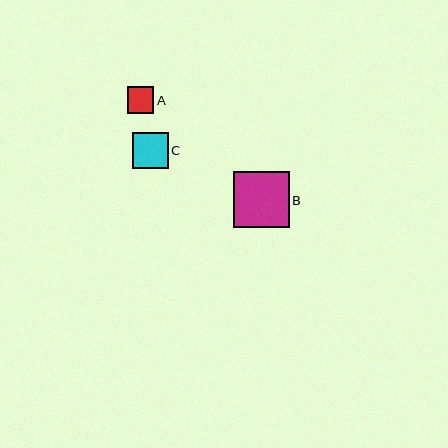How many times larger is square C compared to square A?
Square C is approximately 1.4 times the size of square A.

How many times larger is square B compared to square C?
Square B is approximately 1.6 times the size of square C.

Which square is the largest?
Square B is the largest with a size of approximately 56 pixels.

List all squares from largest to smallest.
From largest to smallest: B, C, A.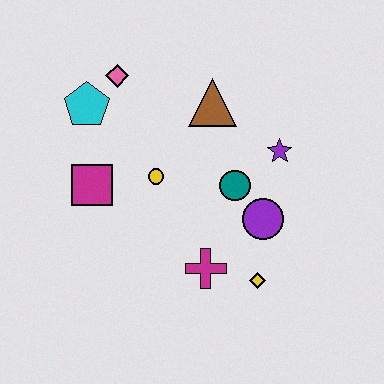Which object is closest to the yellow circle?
The magenta square is closest to the yellow circle.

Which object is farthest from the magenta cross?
The pink diamond is farthest from the magenta cross.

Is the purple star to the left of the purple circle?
No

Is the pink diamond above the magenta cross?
Yes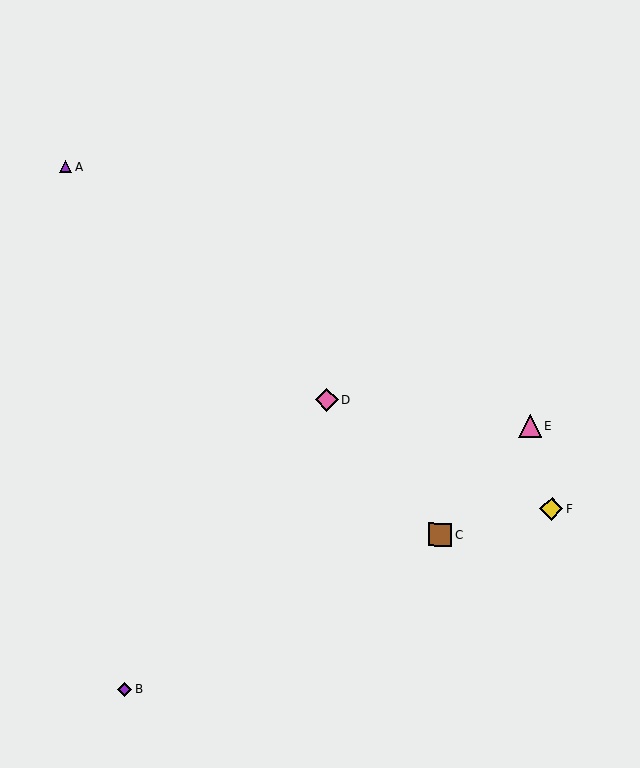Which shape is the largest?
The brown square (labeled C) is the largest.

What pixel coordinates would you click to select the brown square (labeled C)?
Click at (441, 535) to select the brown square C.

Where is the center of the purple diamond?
The center of the purple diamond is at (124, 690).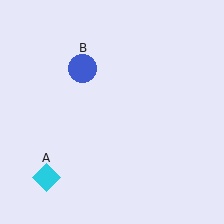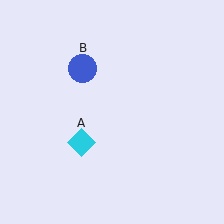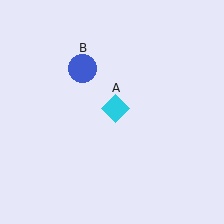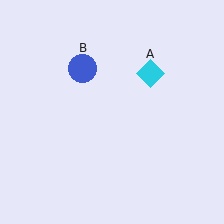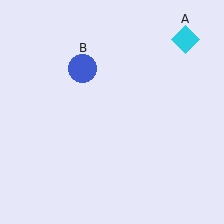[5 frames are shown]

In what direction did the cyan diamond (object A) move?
The cyan diamond (object A) moved up and to the right.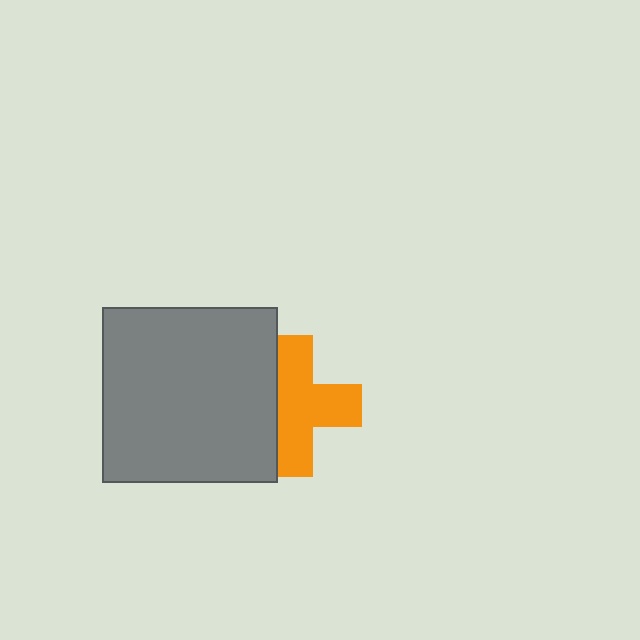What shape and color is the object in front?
The object in front is a gray square.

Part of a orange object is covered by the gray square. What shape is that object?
It is a cross.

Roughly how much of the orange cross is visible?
Most of it is visible (roughly 69%).